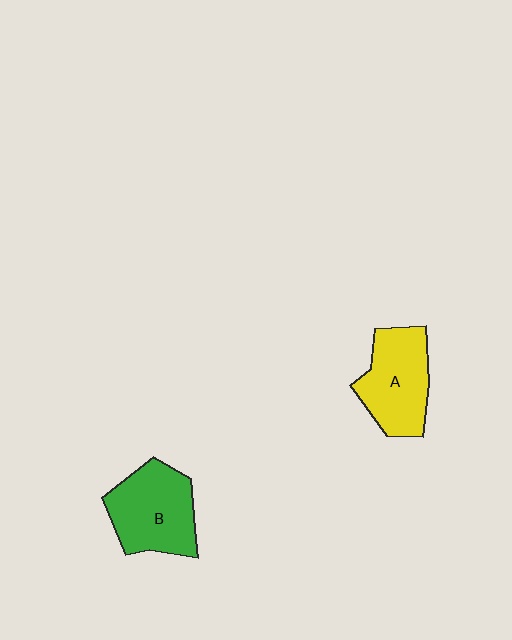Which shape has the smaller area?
Shape A (yellow).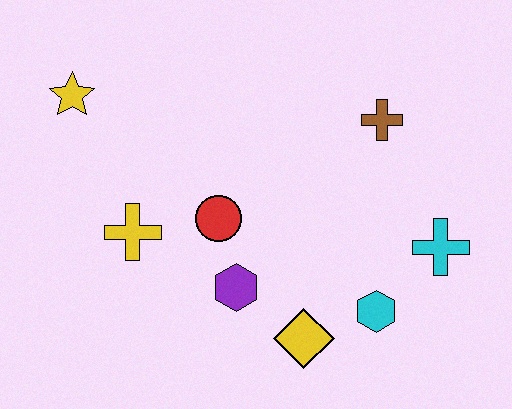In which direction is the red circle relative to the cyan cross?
The red circle is to the left of the cyan cross.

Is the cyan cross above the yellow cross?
No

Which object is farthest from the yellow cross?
The cyan cross is farthest from the yellow cross.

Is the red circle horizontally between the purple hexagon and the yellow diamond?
No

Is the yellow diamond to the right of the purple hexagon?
Yes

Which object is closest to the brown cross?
The cyan cross is closest to the brown cross.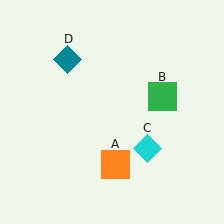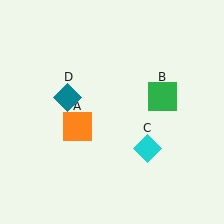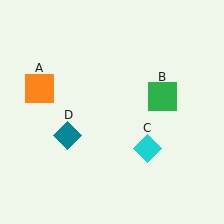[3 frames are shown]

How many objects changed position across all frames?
2 objects changed position: orange square (object A), teal diamond (object D).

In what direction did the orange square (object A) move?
The orange square (object A) moved up and to the left.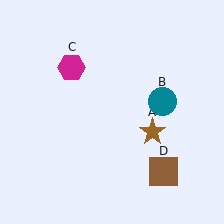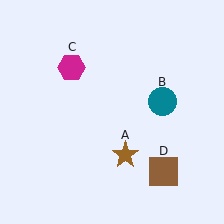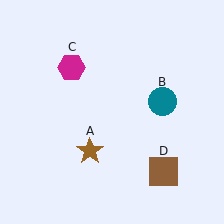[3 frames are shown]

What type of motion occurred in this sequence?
The brown star (object A) rotated clockwise around the center of the scene.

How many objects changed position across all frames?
1 object changed position: brown star (object A).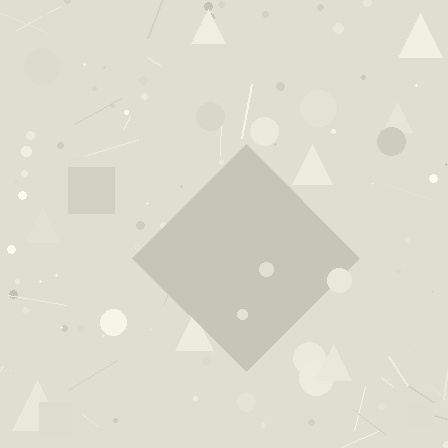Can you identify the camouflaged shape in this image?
The camouflaged shape is a diamond.